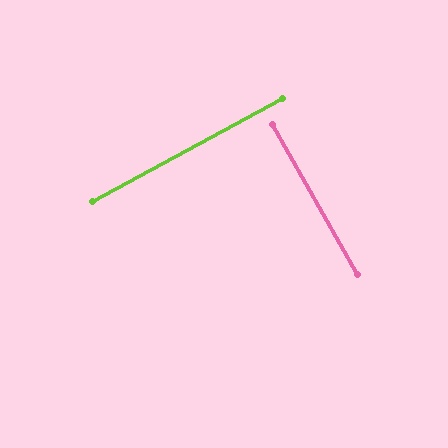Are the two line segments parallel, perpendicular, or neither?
Perpendicular — they meet at approximately 89°.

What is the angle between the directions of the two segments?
Approximately 89 degrees.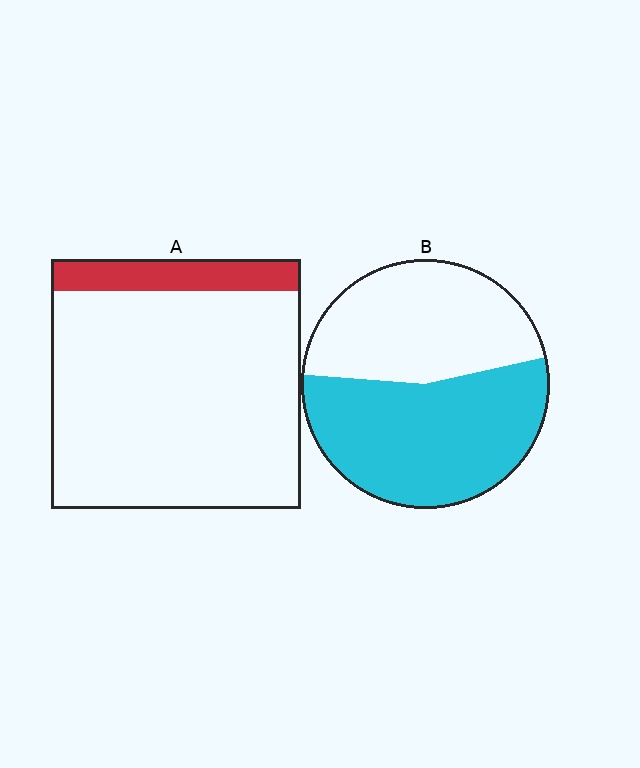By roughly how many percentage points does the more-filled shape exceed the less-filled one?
By roughly 40 percentage points (B over A).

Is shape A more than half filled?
No.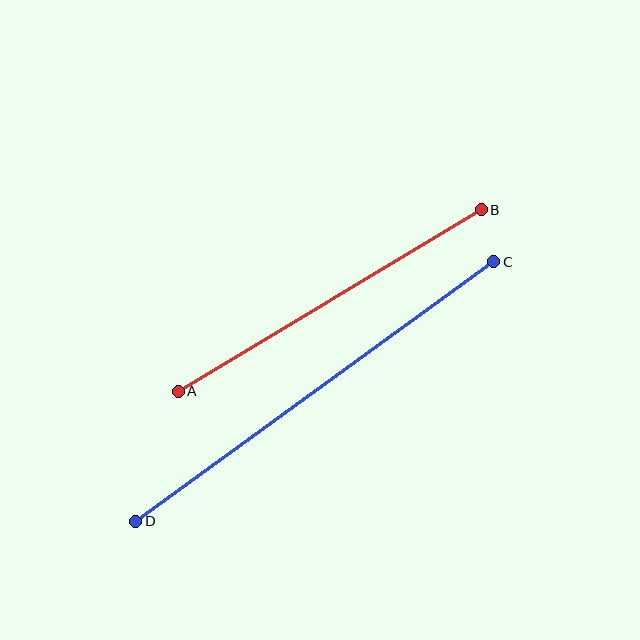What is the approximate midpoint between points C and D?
The midpoint is at approximately (315, 392) pixels.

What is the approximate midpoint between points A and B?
The midpoint is at approximately (330, 300) pixels.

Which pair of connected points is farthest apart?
Points C and D are farthest apart.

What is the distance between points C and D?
The distance is approximately 442 pixels.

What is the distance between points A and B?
The distance is approximately 354 pixels.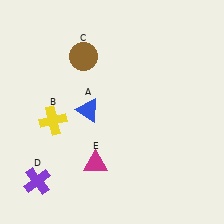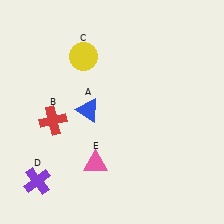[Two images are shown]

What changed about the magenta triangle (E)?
In Image 1, E is magenta. In Image 2, it changed to pink.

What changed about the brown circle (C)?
In Image 1, C is brown. In Image 2, it changed to yellow.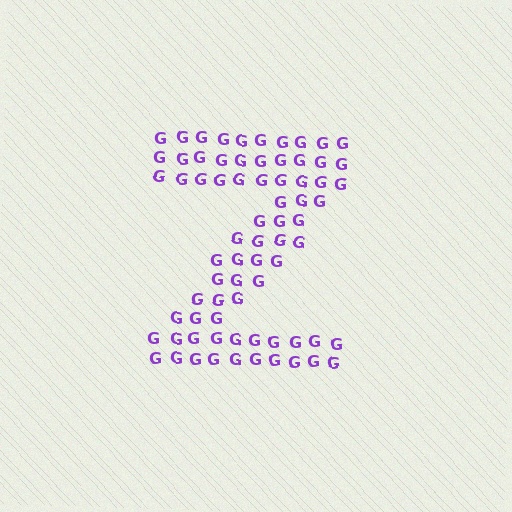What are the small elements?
The small elements are letter G's.